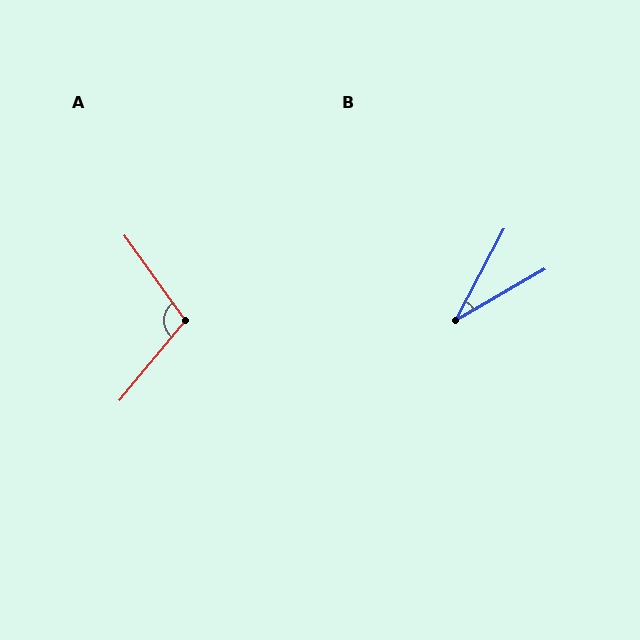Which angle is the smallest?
B, at approximately 32 degrees.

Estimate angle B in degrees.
Approximately 32 degrees.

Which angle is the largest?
A, at approximately 105 degrees.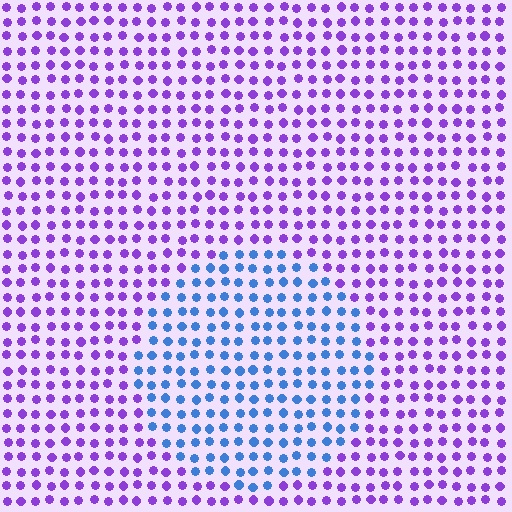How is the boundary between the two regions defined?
The boundary is defined purely by a slight shift in hue (about 57 degrees). Spacing, size, and orientation are identical on both sides.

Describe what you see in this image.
The image is filled with small purple elements in a uniform arrangement. A circle-shaped region is visible where the elements are tinted to a slightly different hue, forming a subtle color boundary.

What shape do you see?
I see a circle.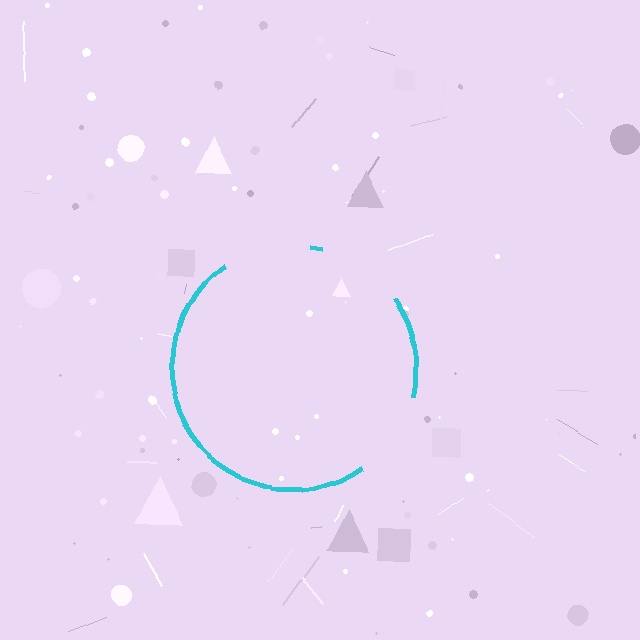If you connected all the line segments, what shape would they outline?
They would outline a circle.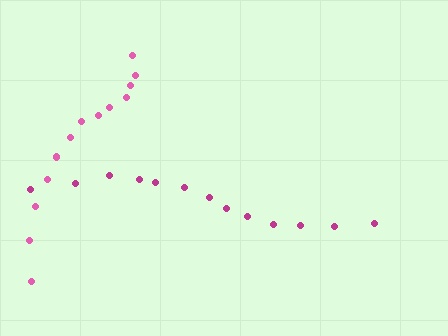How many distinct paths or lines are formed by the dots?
There are 2 distinct paths.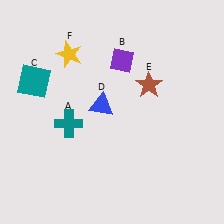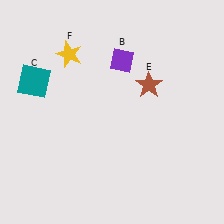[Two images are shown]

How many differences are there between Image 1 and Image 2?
There are 2 differences between the two images.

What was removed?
The blue triangle (D), the teal cross (A) were removed in Image 2.